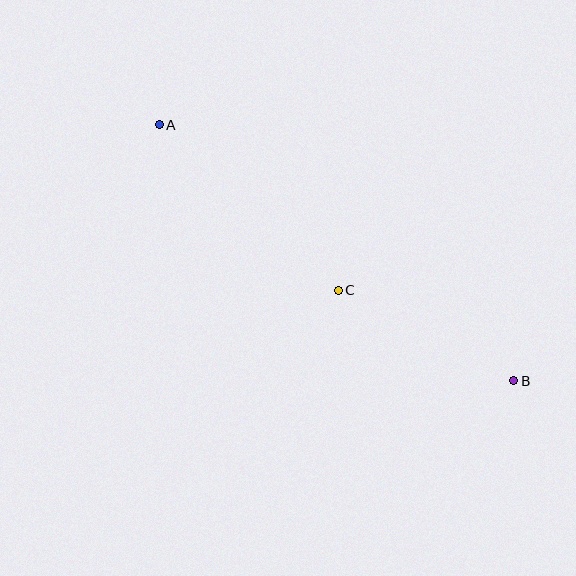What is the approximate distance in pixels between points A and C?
The distance between A and C is approximately 244 pixels.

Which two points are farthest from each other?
Points A and B are farthest from each other.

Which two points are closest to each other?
Points B and C are closest to each other.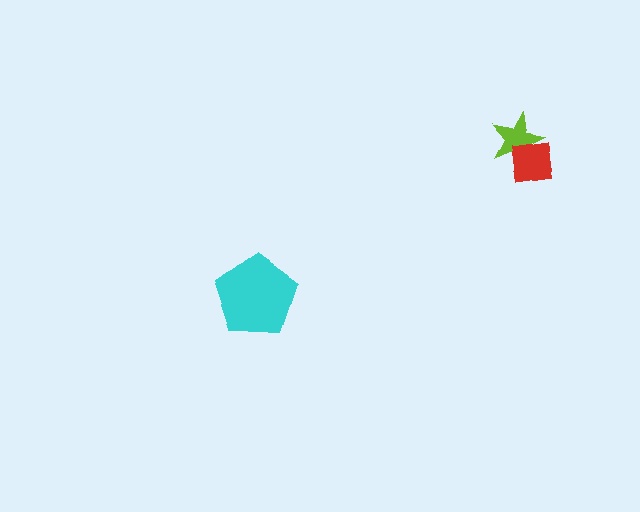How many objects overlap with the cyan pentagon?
0 objects overlap with the cyan pentagon.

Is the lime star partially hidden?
Yes, it is partially covered by another shape.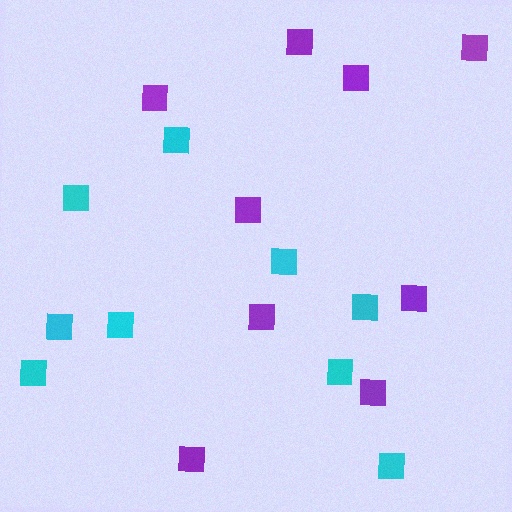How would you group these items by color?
There are 2 groups: one group of cyan squares (9) and one group of purple squares (9).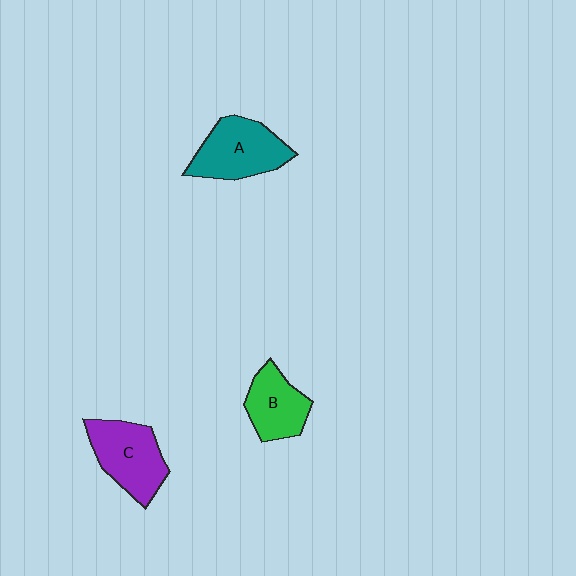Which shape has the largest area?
Shape A (teal).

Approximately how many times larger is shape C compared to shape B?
Approximately 1.3 times.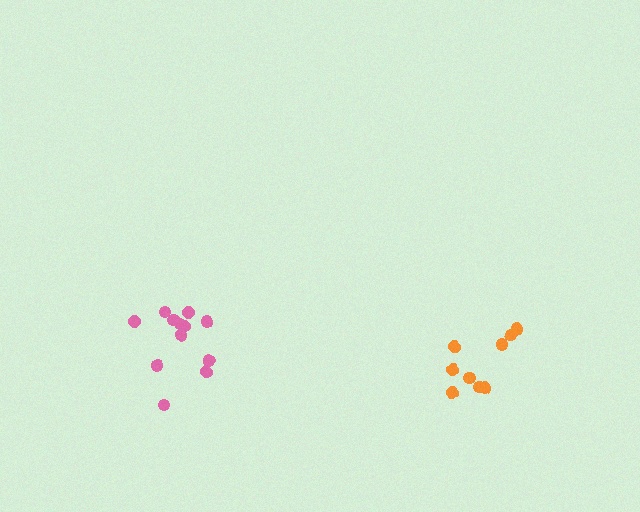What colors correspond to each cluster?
The clusters are colored: pink, orange.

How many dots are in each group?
Group 1: 12 dots, Group 2: 9 dots (21 total).